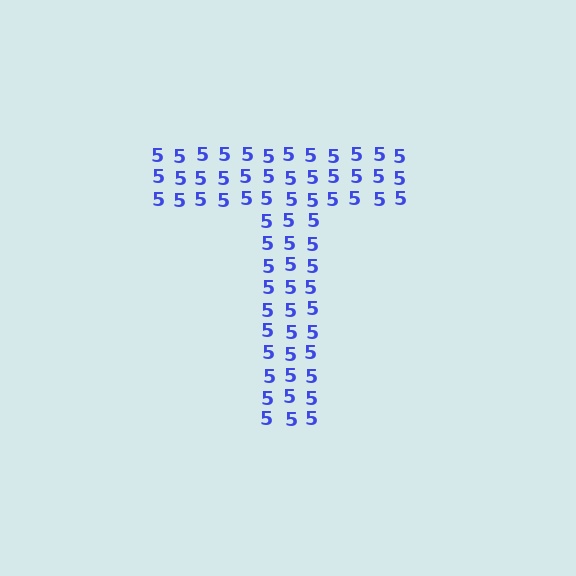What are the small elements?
The small elements are digit 5's.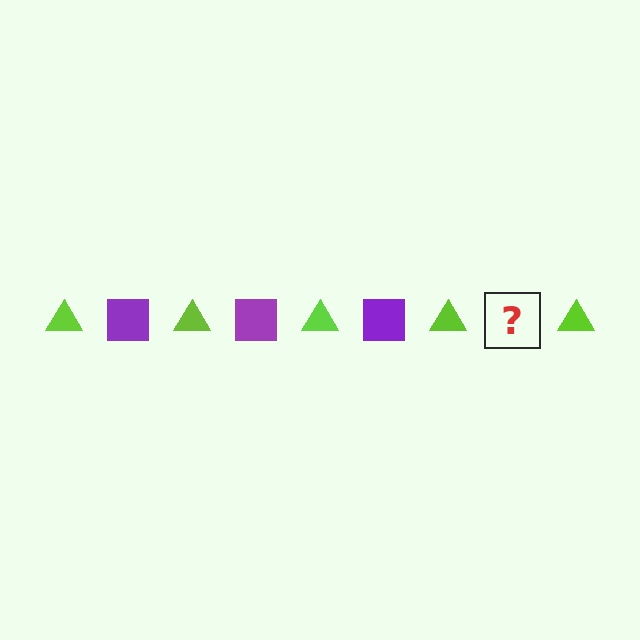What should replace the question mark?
The question mark should be replaced with a purple square.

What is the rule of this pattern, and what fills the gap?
The rule is that the pattern alternates between lime triangle and purple square. The gap should be filled with a purple square.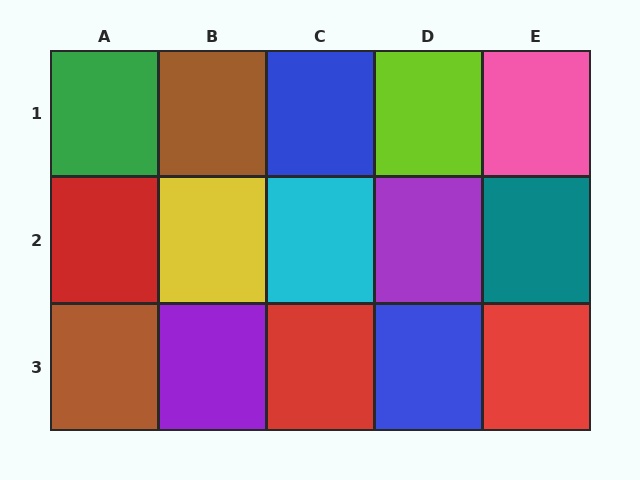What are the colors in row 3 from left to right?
Brown, purple, red, blue, red.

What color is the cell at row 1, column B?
Brown.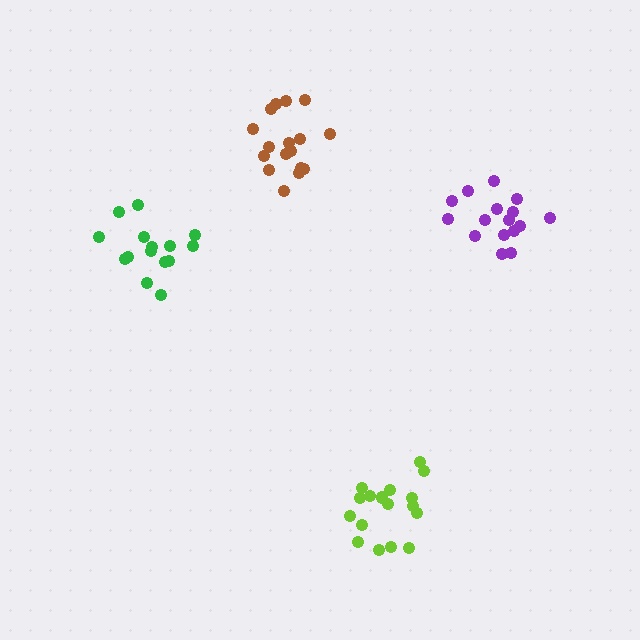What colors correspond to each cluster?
The clusters are colored: purple, lime, brown, green.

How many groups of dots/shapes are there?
There are 4 groups.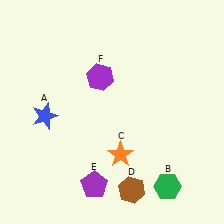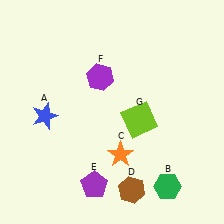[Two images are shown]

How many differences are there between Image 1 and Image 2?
There is 1 difference between the two images.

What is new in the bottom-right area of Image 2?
A lime square (G) was added in the bottom-right area of Image 2.